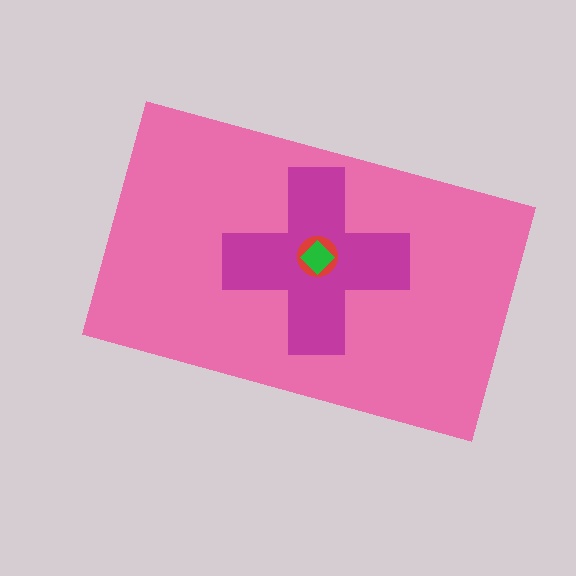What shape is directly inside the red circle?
The green diamond.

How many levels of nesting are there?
4.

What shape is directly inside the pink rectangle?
The magenta cross.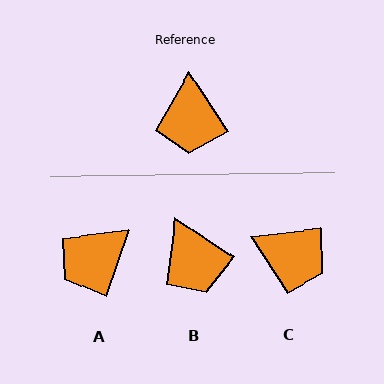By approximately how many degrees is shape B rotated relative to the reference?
Approximately 23 degrees counter-clockwise.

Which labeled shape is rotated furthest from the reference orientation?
C, about 63 degrees away.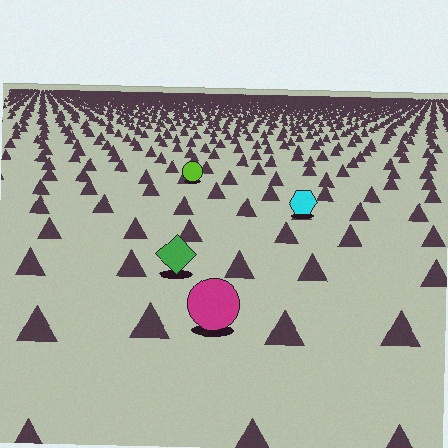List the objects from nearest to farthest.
From nearest to farthest: the magenta circle, the green diamond, the cyan hexagon, the lime circle.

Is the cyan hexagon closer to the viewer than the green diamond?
No. The green diamond is closer — you can tell from the texture gradient: the ground texture is coarser near it.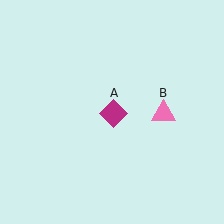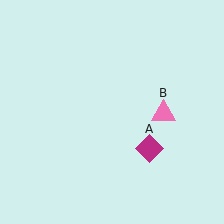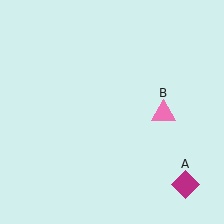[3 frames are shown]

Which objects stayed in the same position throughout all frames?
Pink triangle (object B) remained stationary.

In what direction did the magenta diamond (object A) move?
The magenta diamond (object A) moved down and to the right.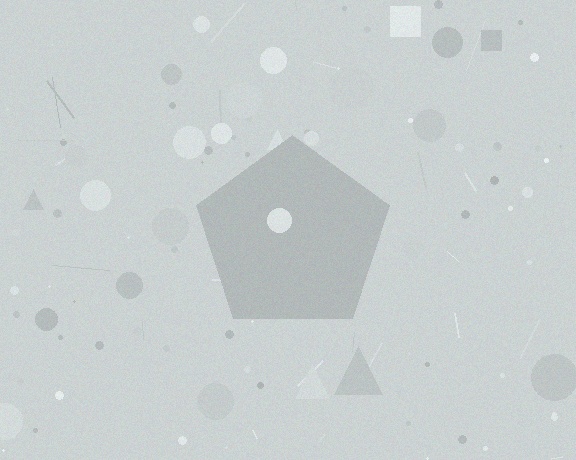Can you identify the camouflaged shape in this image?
The camouflaged shape is a pentagon.